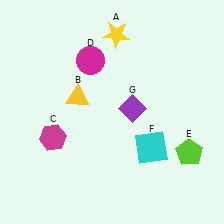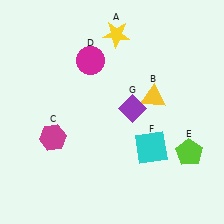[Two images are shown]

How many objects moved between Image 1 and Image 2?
1 object moved between the two images.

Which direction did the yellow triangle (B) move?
The yellow triangle (B) moved right.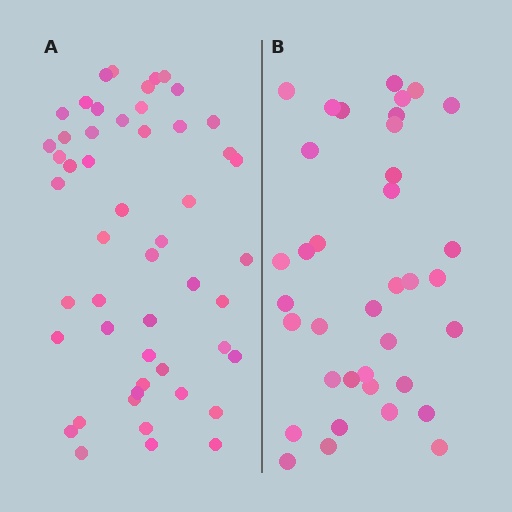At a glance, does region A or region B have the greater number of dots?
Region A (the left region) has more dots.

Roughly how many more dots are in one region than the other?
Region A has approximately 15 more dots than region B.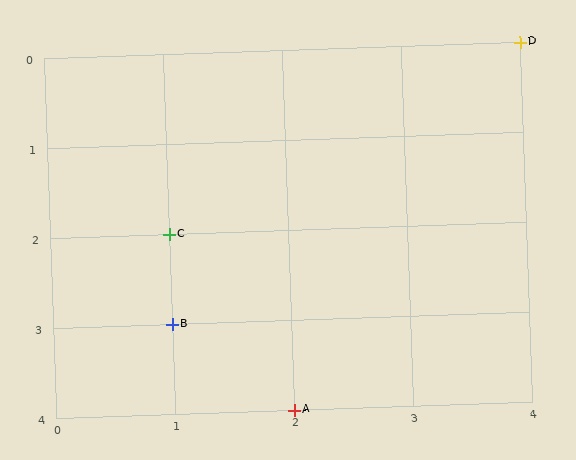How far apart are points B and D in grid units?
Points B and D are 3 columns and 3 rows apart (about 4.2 grid units diagonally).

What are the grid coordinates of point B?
Point B is at grid coordinates (1, 3).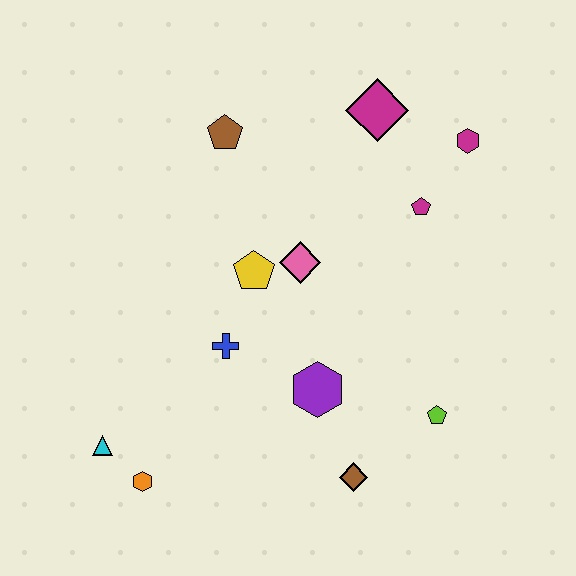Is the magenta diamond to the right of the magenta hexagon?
No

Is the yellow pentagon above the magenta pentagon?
No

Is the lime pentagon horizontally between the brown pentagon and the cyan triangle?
No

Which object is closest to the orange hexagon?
The cyan triangle is closest to the orange hexagon.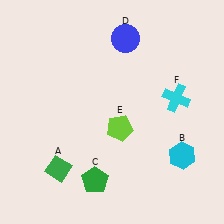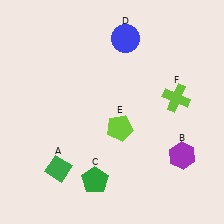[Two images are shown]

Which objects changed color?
B changed from cyan to purple. F changed from cyan to lime.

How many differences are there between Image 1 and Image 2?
There are 2 differences between the two images.